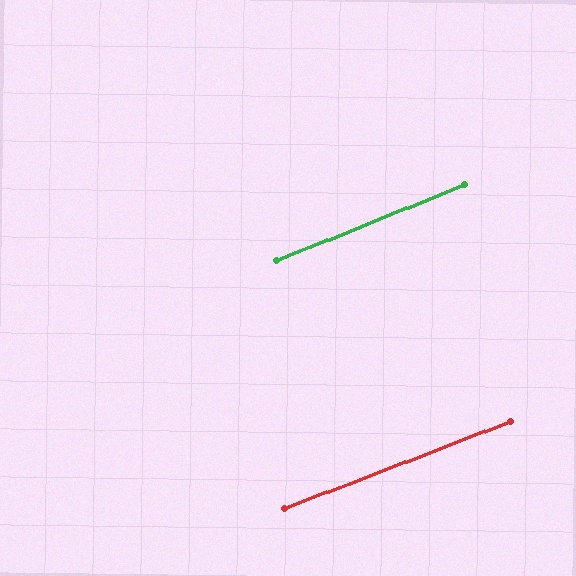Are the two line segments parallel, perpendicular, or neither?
Parallel — their directions differ by only 0.8°.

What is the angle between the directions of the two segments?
Approximately 1 degree.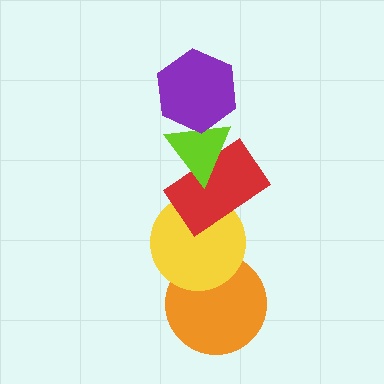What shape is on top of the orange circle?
The yellow circle is on top of the orange circle.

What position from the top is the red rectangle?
The red rectangle is 3rd from the top.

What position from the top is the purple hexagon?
The purple hexagon is 1st from the top.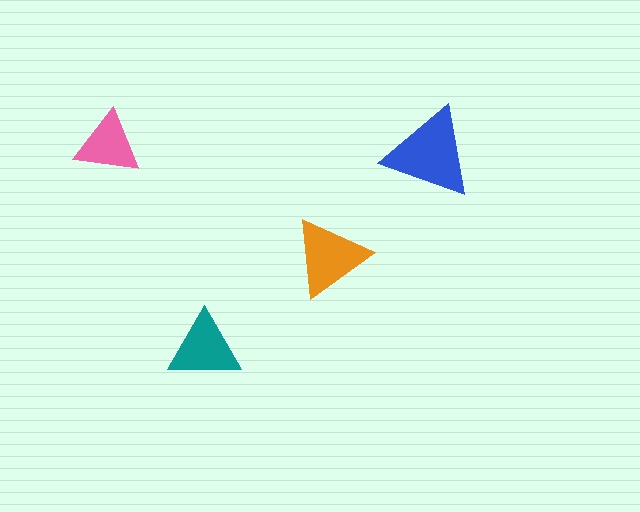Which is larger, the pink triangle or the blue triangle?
The blue one.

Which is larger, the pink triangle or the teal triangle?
The teal one.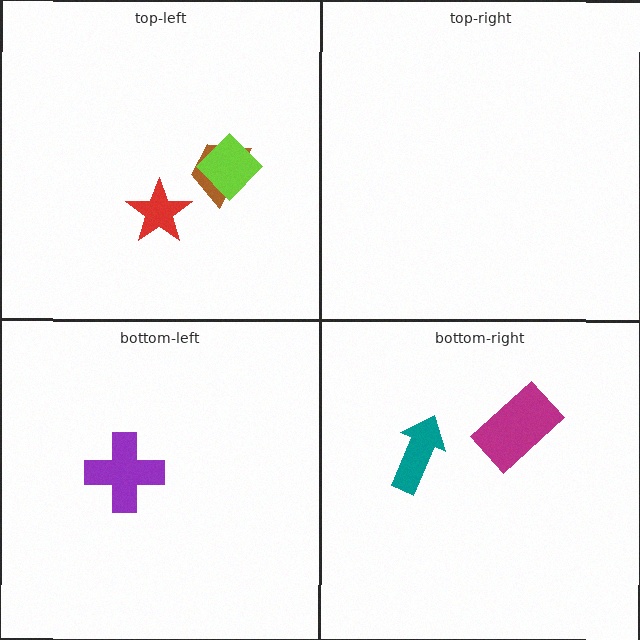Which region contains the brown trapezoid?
The top-left region.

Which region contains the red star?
The top-left region.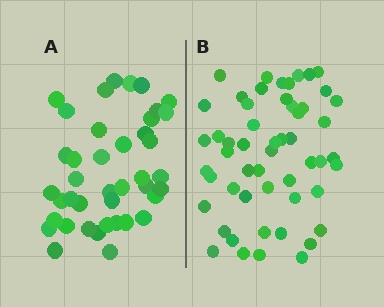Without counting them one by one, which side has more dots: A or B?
Region B (the right region) has more dots.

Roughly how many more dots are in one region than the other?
Region B has roughly 12 or so more dots than region A.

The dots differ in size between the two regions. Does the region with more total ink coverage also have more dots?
No. Region A has more total ink coverage because its dots are larger, but region B actually contains more individual dots. Total area can be misleading — the number of items is what matters here.